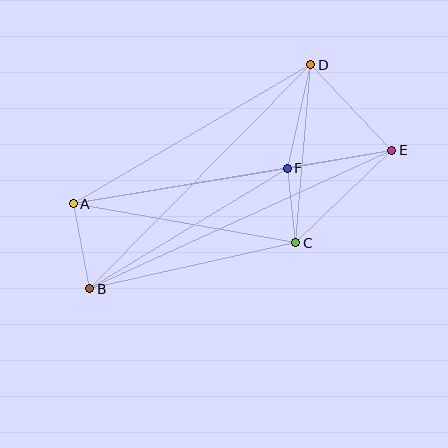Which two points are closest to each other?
Points C and F are closest to each other.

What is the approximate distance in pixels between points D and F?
The distance between D and F is approximately 106 pixels.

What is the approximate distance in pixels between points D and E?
The distance between D and E is approximately 118 pixels.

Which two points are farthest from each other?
Points B and E are farthest from each other.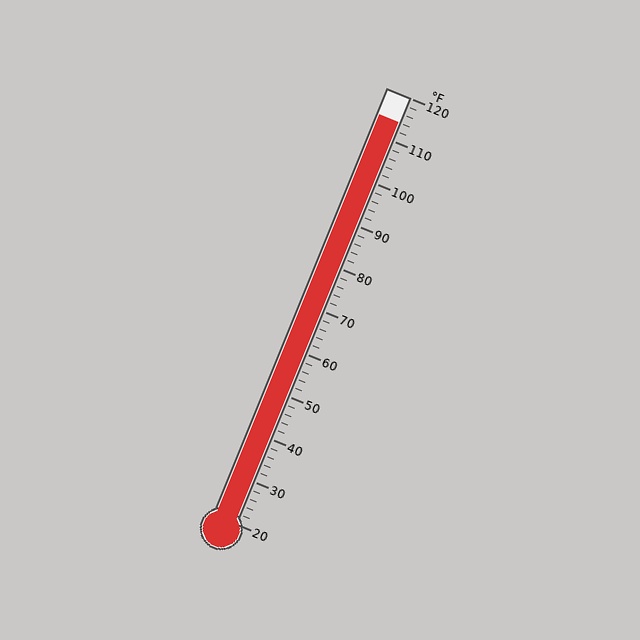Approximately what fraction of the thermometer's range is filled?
The thermometer is filled to approximately 95% of its range.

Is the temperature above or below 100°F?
The temperature is above 100°F.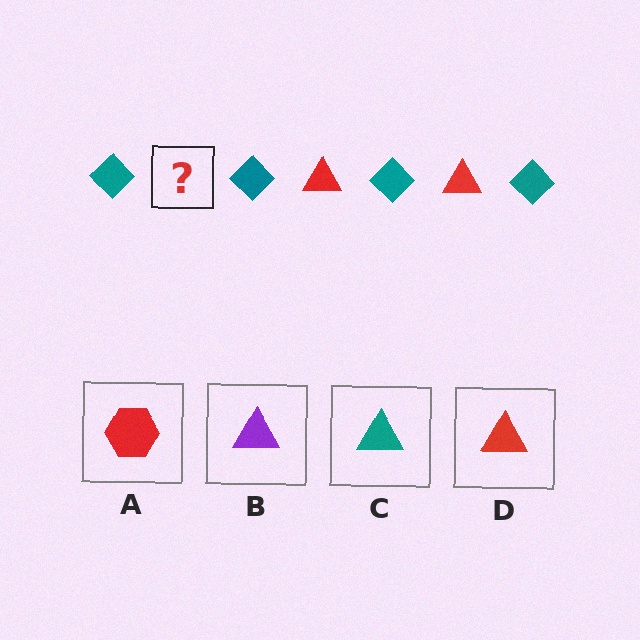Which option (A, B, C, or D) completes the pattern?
D.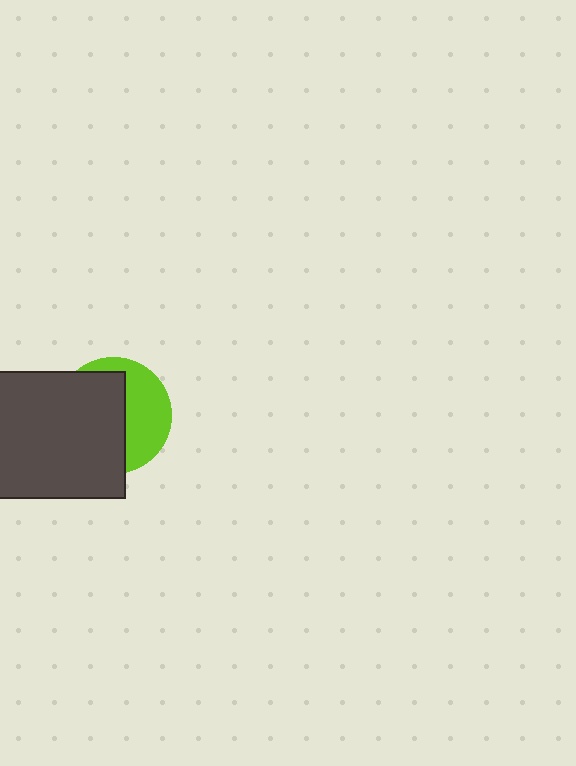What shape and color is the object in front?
The object in front is a dark gray square.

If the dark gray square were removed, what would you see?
You would see the complete lime circle.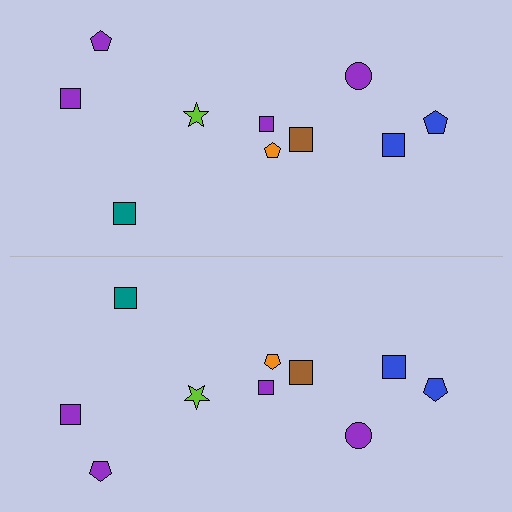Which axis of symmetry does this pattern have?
The pattern has a horizontal axis of symmetry running through the center of the image.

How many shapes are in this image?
There are 20 shapes in this image.